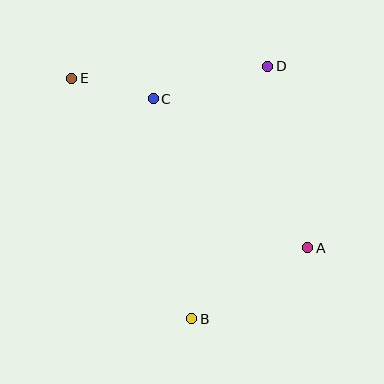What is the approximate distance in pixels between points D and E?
The distance between D and E is approximately 196 pixels.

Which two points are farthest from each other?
Points A and E are farthest from each other.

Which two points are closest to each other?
Points C and E are closest to each other.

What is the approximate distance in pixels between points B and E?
The distance between B and E is approximately 269 pixels.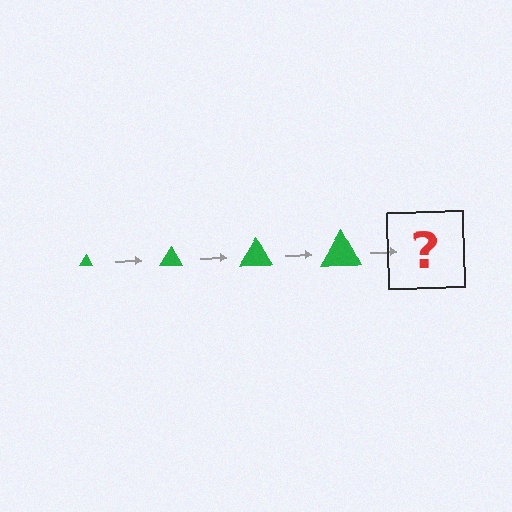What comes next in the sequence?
The next element should be a green triangle, larger than the previous one.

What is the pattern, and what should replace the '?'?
The pattern is that the triangle gets progressively larger each step. The '?' should be a green triangle, larger than the previous one.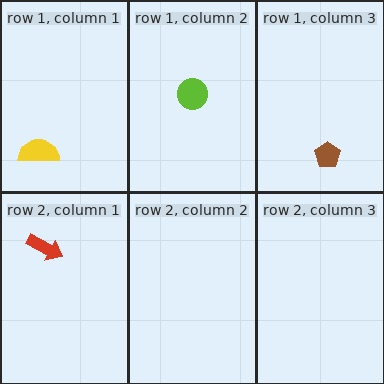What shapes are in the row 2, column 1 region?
The red arrow.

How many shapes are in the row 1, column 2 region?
1.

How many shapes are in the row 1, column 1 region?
1.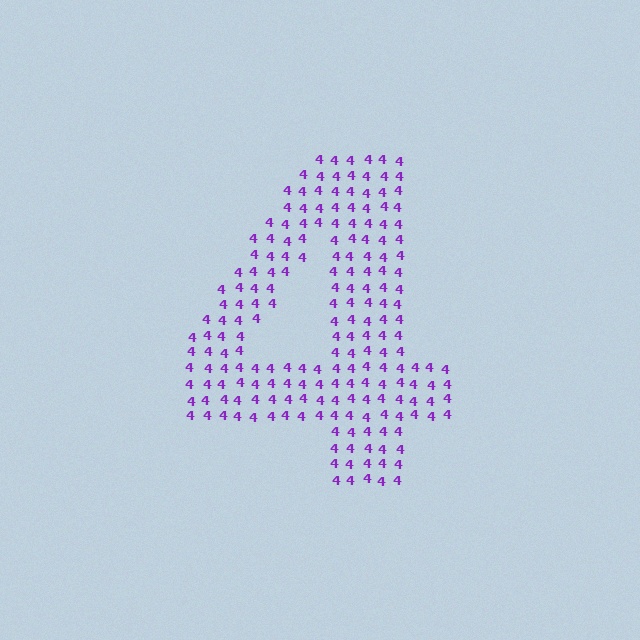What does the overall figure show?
The overall figure shows the digit 4.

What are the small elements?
The small elements are digit 4's.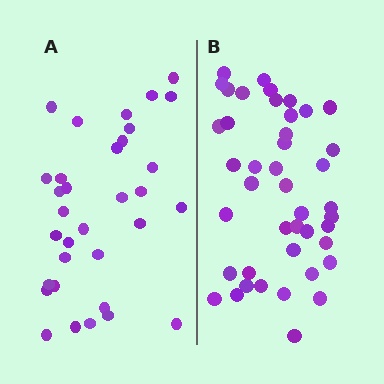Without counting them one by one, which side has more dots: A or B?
Region B (the right region) has more dots.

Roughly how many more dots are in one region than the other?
Region B has roughly 10 or so more dots than region A.